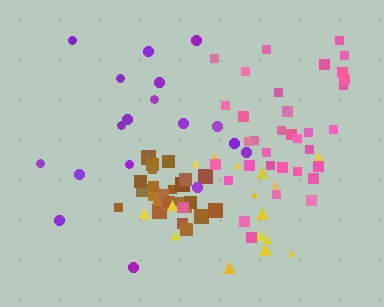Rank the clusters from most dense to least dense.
brown, pink, yellow, purple.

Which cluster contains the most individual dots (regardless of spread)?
Pink (35).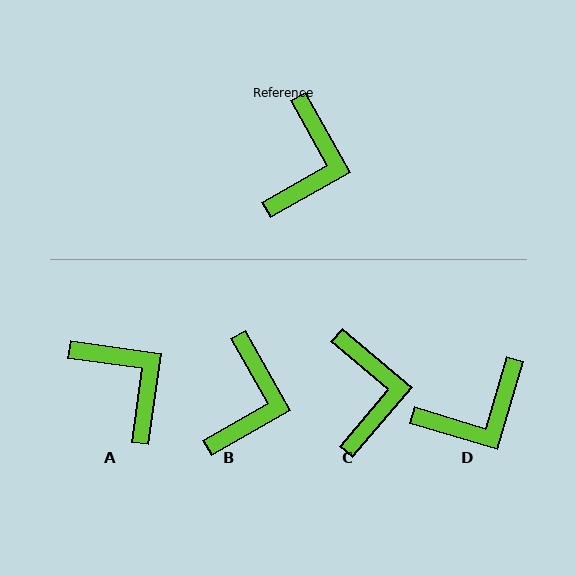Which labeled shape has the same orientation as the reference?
B.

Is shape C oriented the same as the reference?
No, it is off by about 20 degrees.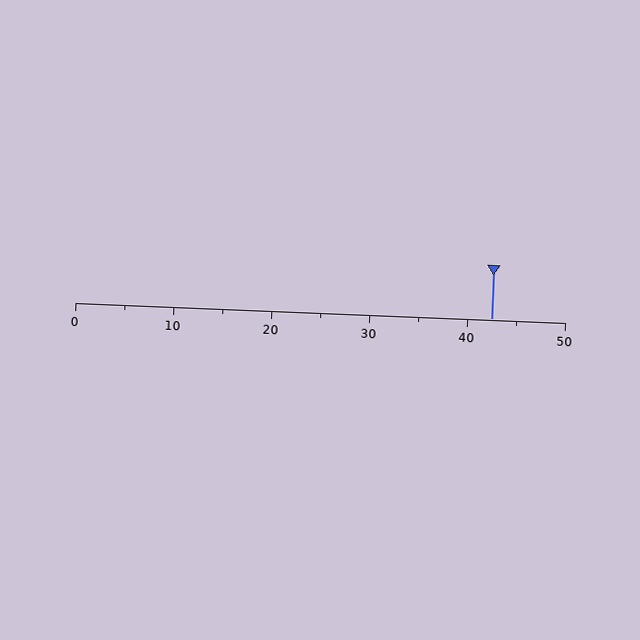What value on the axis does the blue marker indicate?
The marker indicates approximately 42.5.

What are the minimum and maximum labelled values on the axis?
The axis runs from 0 to 50.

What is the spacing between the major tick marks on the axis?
The major ticks are spaced 10 apart.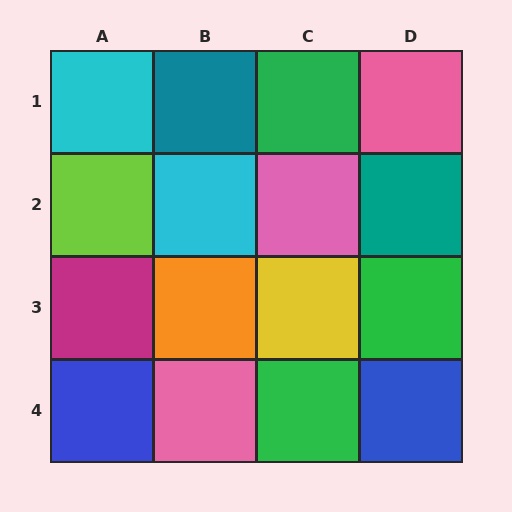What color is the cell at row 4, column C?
Green.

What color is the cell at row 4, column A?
Blue.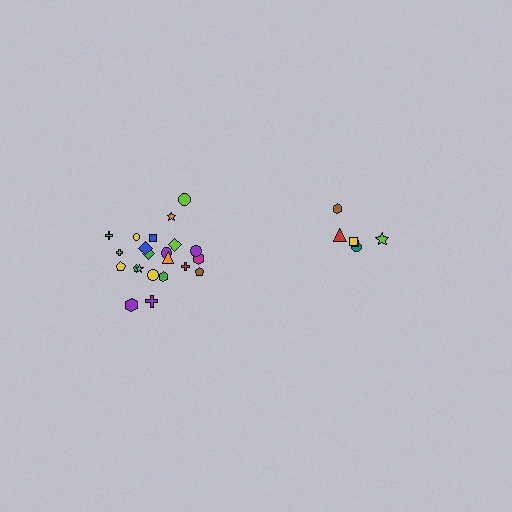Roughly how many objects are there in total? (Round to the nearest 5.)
Roughly 30 objects in total.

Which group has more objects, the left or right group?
The left group.